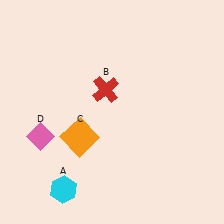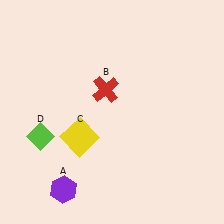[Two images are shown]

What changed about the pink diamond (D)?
In Image 1, D is pink. In Image 2, it changed to lime.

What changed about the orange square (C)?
In Image 1, C is orange. In Image 2, it changed to yellow.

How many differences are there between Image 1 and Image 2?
There are 3 differences between the two images.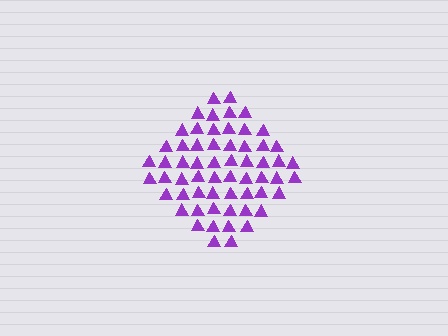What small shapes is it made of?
It is made of small triangles.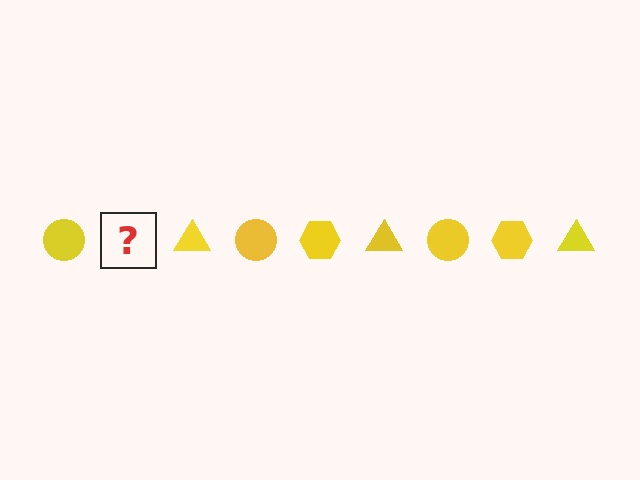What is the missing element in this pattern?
The missing element is a yellow hexagon.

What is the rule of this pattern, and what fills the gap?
The rule is that the pattern cycles through circle, hexagon, triangle shapes in yellow. The gap should be filled with a yellow hexagon.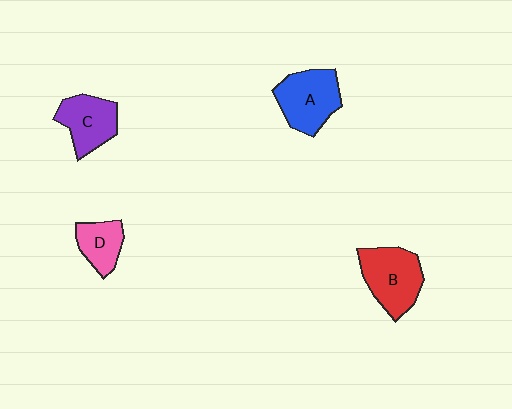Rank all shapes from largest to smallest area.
From largest to smallest: B (red), A (blue), C (purple), D (pink).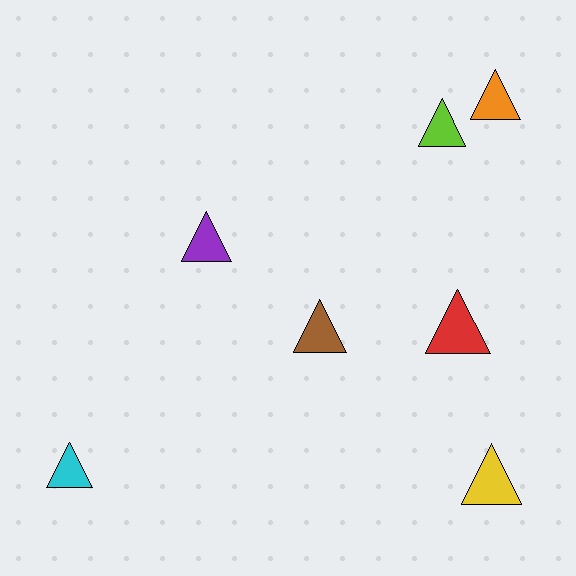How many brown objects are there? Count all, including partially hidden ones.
There is 1 brown object.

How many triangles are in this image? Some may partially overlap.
There are 7 triangles.